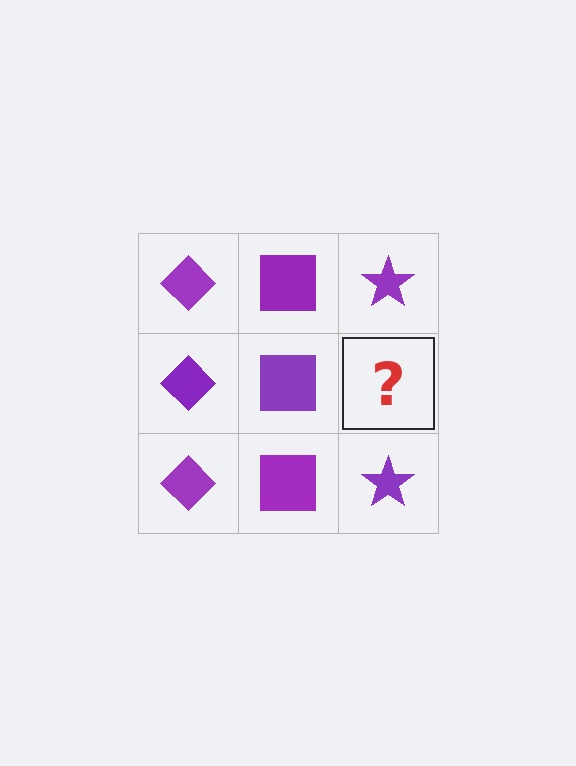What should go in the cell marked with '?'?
The missing cell should contain a purple star.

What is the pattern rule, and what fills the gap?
The rule is that each column has a consistent shape. The gap should be filled with a purple star.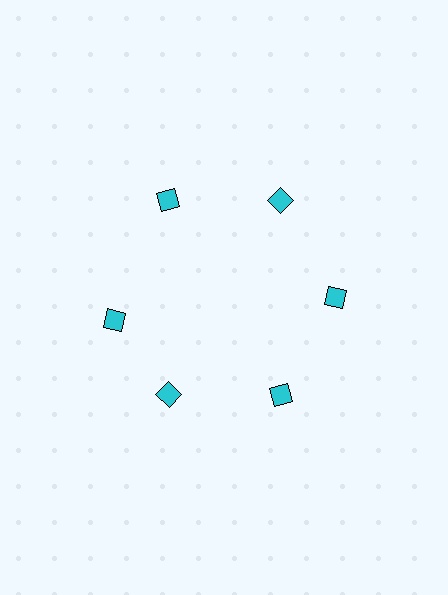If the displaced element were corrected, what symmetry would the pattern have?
It would have 6-fold rotational symmetry — the pattern would map onto itself every 60 degrees.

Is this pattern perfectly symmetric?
No. The 6 cyan squares are arranged in a ring, but one element near the 9 o'clock position is rotated out of alignment along the ring, breaking the 6-fold rotational symmetry.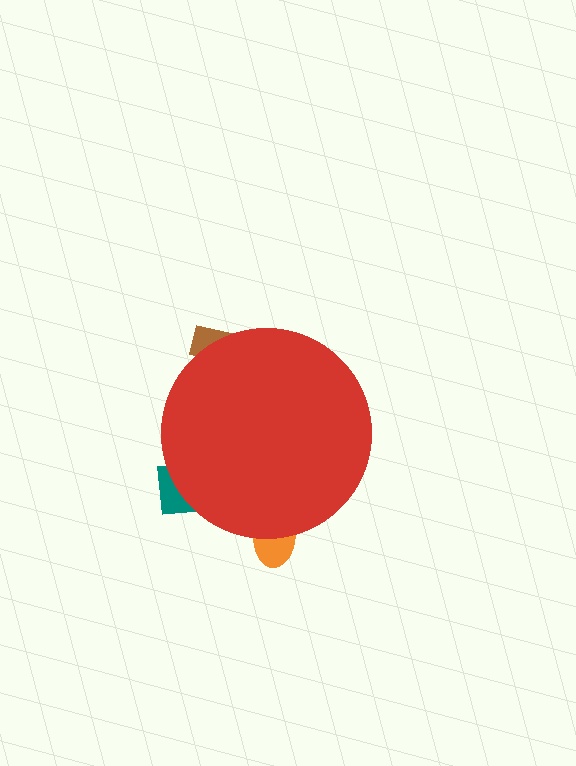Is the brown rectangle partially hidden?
Yes, the brown rectangle is partially hidden behind the red circle.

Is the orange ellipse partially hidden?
Yes, the orange ellipse is partially hidden behind the red circle.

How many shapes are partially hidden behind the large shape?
3 shapes are partially hidden.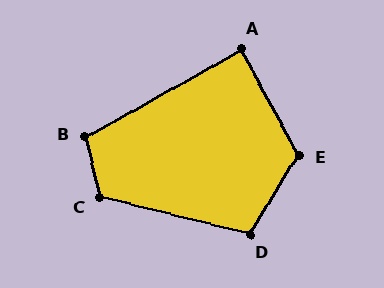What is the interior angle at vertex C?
Approximately 117 degrees (obtuse).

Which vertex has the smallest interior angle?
A, at approximately 89 degrees.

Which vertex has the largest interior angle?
E, at approximately 120 degrees.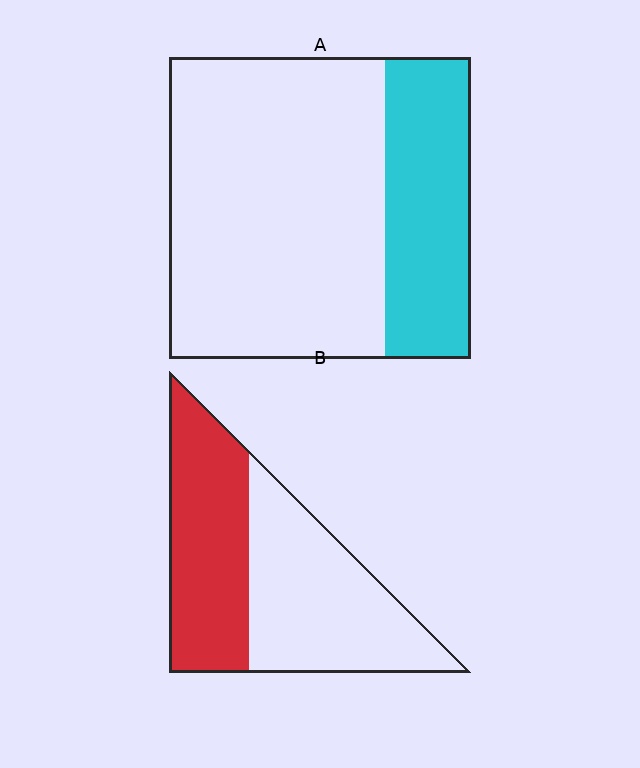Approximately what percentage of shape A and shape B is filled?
A is approximately 30% and B is approximately 45%.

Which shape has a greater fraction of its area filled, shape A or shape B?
Shape B.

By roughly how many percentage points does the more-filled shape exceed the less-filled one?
By roughly 15 percentage points (B over A).